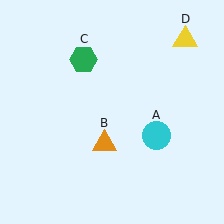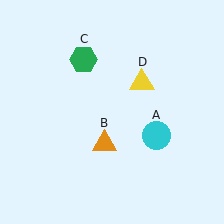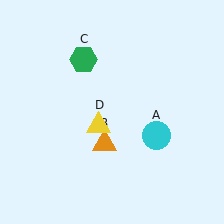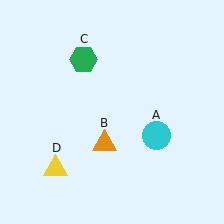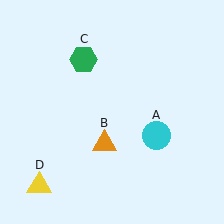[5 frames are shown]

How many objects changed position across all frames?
1 object changed position: yellow triangle (object D).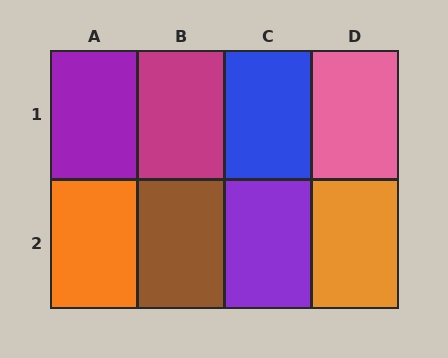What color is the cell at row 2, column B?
Brown.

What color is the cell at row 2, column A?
Orange.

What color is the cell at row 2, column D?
Orange.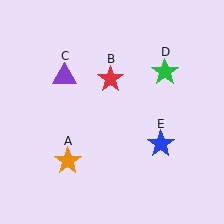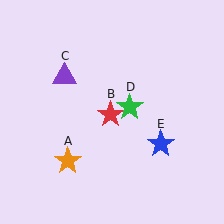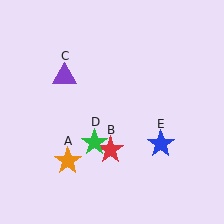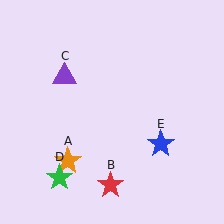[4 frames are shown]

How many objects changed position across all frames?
2 objects changed position: red star (object B), green star (object D).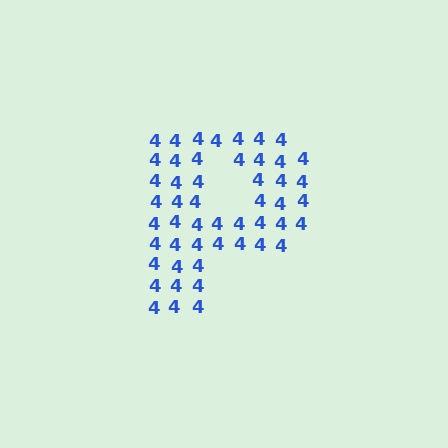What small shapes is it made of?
It is made of small digit 4's.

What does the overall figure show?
The overall figure shows the letter P.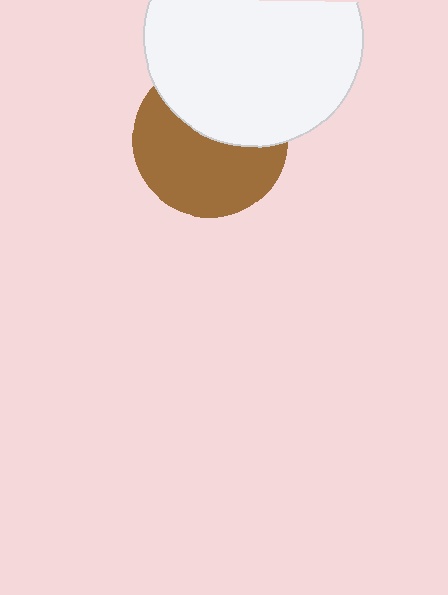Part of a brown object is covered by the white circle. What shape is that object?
It is a circle.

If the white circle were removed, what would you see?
You would see the complete brown circle.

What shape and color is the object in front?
The object in front is a white circle.